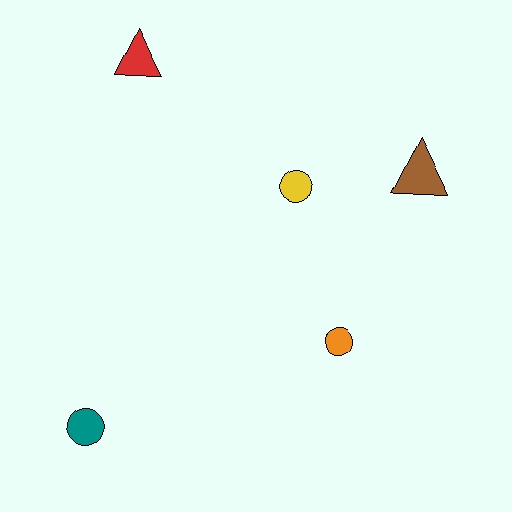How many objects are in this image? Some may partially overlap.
There are 5 objects.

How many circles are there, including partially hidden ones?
There are 3 circles.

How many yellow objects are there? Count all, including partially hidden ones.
There is 1 yellow object.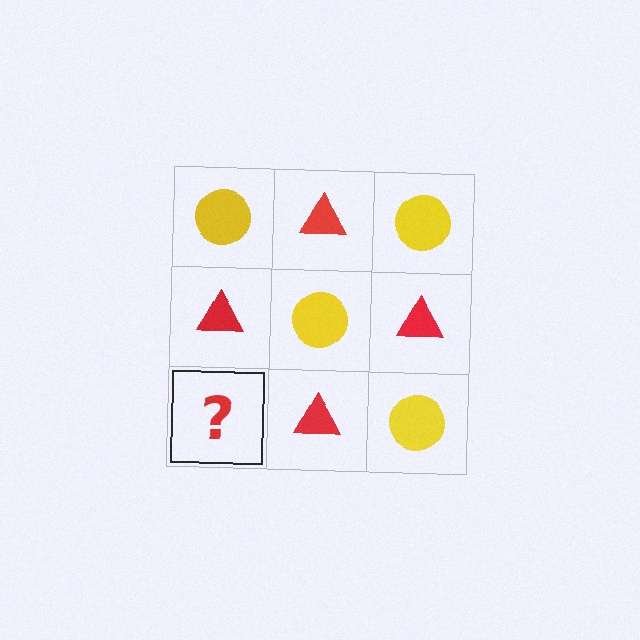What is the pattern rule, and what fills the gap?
The rule is that it alternates yellow circle and red triangle in a checkerboard pattern. The gap should be filled with a yellow circle.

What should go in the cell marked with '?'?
The missing cell should contain a yellow circle.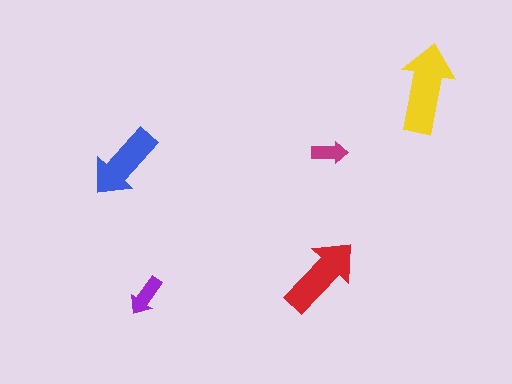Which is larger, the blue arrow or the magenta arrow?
The blue one.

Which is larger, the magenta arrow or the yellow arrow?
The yellow one.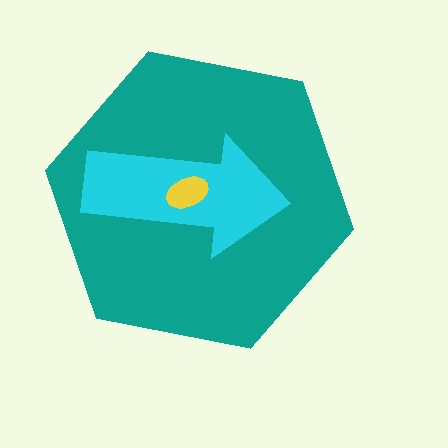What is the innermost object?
The yellow ellipse.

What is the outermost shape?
The teal hexagon.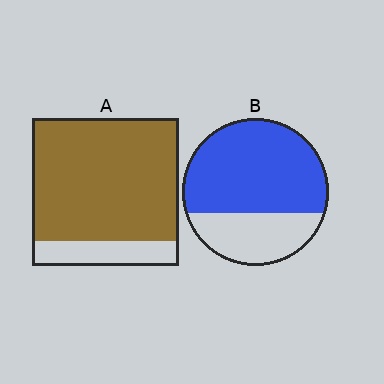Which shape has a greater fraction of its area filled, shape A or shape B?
Shape A.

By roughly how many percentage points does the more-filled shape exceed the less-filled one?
By roughly 15 percentage points (A over B).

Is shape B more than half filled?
Yes.